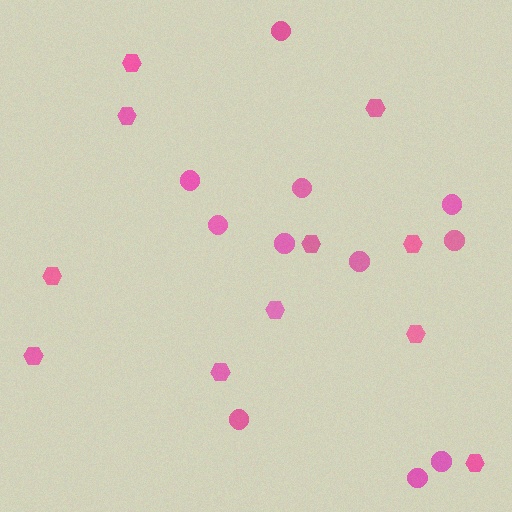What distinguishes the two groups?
There are 2 groups: one group of circles (11) and one group of hexagons (11).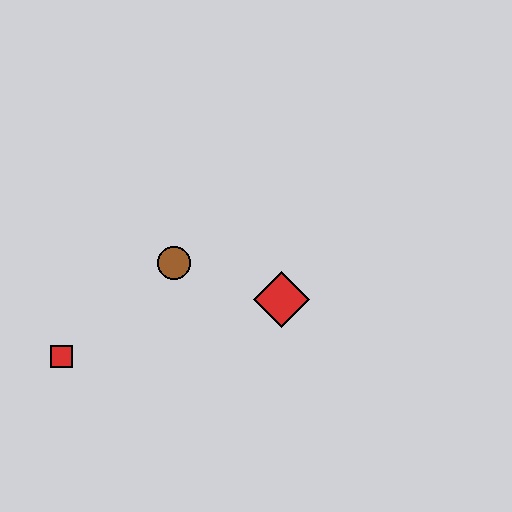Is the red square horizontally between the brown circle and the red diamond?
No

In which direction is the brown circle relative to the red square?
The brown circle is to the right of the red square.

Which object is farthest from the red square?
The red diamond is farthest from the red square.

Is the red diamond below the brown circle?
Yes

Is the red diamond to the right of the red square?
Yes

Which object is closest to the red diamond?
The brown circle is closest to the red diamond.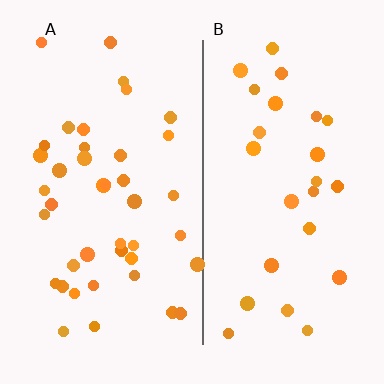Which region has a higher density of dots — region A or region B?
A (the left).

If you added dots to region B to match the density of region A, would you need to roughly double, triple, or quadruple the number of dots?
Approximately double.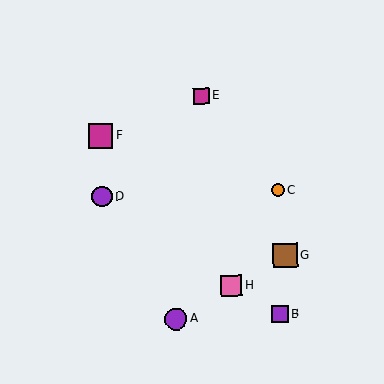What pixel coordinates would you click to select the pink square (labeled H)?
Click at (231, 286) to select the pink square H.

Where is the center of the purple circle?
The center of the purple circle is at (176, 319).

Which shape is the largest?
The magenta square (labeled F) is the largest.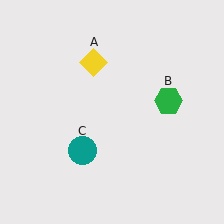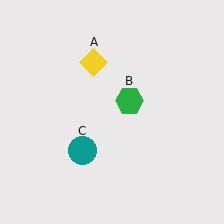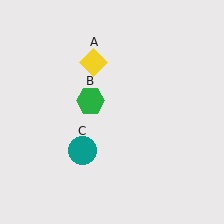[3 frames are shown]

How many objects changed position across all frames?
1 object changed position: green hexagon (object B).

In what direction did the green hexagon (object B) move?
The green hexagon (object B) moved left.